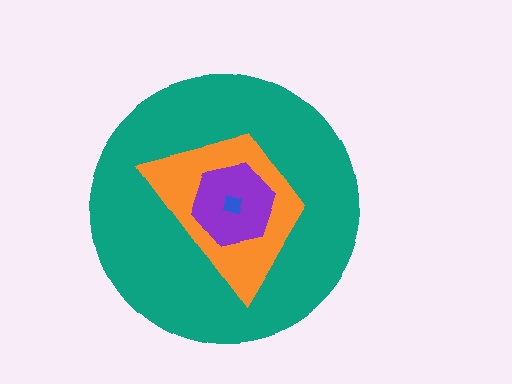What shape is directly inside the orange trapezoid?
The purple hexagon.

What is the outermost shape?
The teal circle.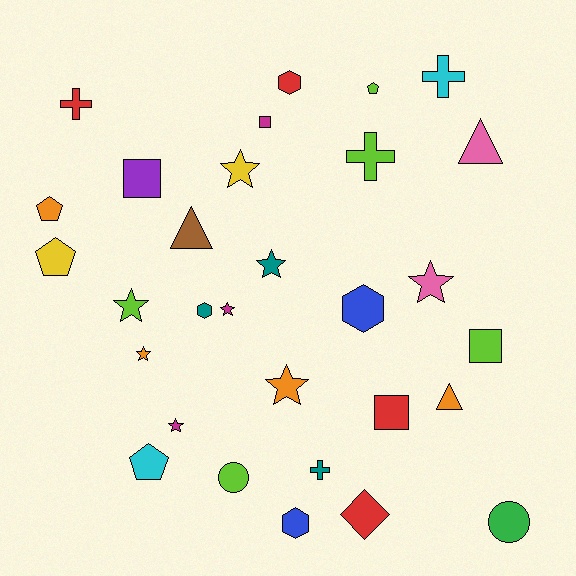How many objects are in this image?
There are 30 objects.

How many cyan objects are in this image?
There are 2 cyan objects.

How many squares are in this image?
There are 4 squares.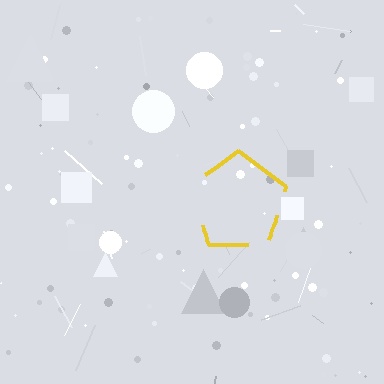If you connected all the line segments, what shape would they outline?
They would outline a pentagon.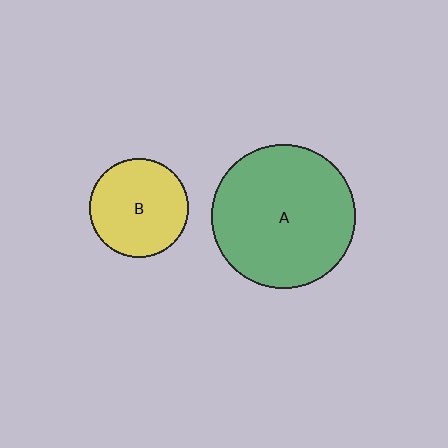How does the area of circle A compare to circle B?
Approximately 2.1 times.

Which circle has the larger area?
Circle A (green).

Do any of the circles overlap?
No, none of the circles overlap.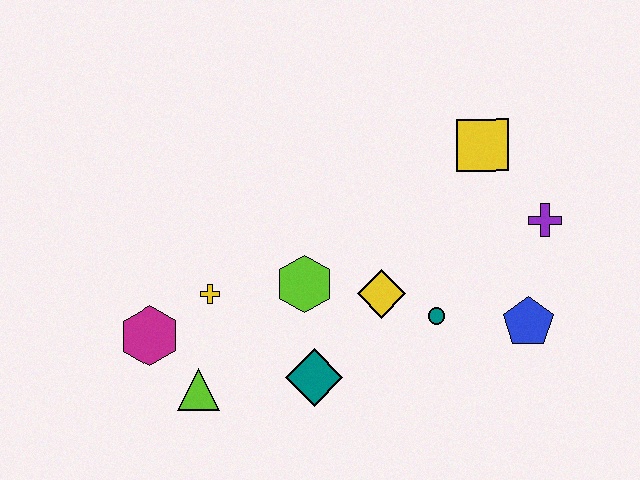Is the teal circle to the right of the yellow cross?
Yes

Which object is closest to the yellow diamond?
The teal circle is closest to the yellow diamond.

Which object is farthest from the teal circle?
The magenta hexagon is farthest from the teal circle.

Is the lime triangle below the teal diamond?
Yes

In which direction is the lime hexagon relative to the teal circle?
The lime hexagon is to the left of the teal circle.